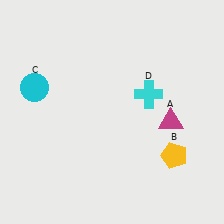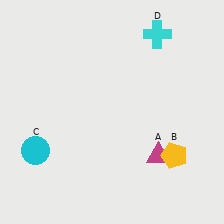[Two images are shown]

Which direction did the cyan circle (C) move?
The cyan circle (C) moved down.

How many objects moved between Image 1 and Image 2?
3 objects moved between the two images.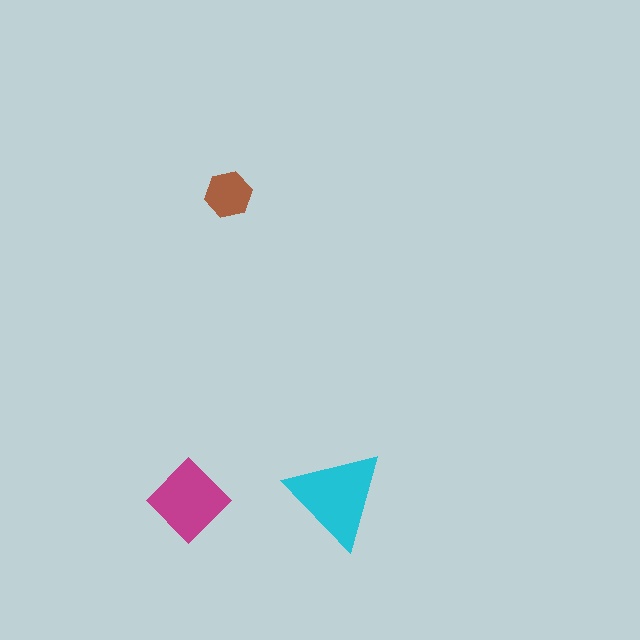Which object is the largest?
The cyan triangle.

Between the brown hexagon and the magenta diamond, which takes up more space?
The magenta diamond.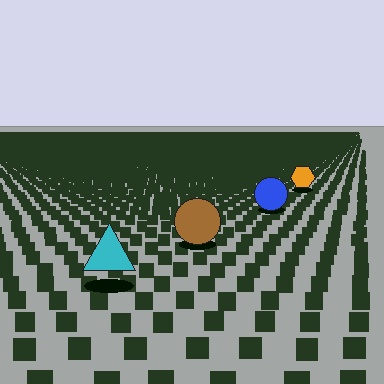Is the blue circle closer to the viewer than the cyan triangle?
No. The cyan triangle is closer — you can tell from the texture gradient: the ground texture is coarser near it.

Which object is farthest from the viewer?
The orange hexagon is farthest from the viewer. It appears smaller and the ground texture around it is denser.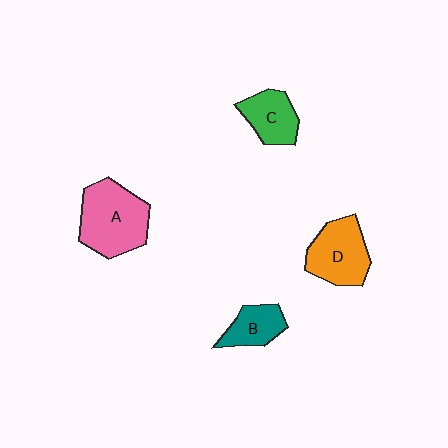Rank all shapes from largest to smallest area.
From largest to smallest: A (pink), D (orange), C (green), B (teal).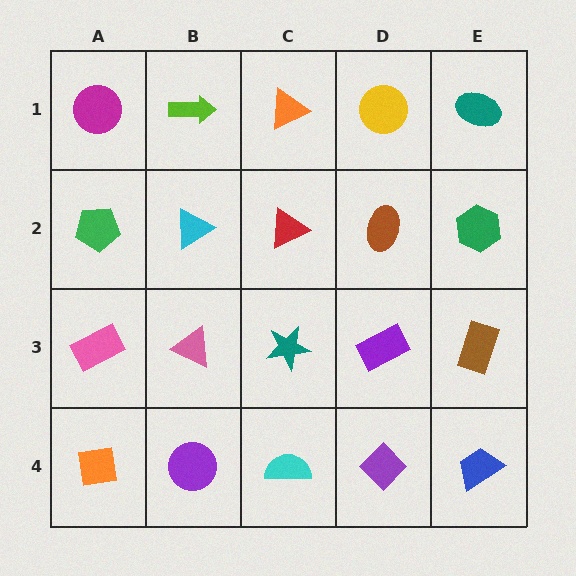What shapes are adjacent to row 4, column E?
A brown rectangle (row 3, column E), a purple diamond (row 4, column D).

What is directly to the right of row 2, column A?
A cyan triangle.